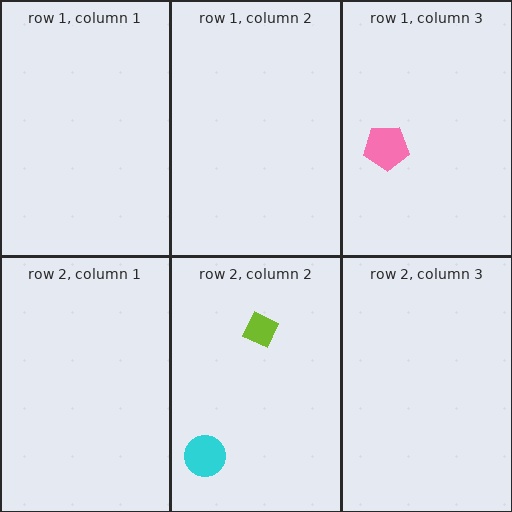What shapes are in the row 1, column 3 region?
The pink pentagon.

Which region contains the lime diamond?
The row 2, column 2 region.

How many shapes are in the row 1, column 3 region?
1.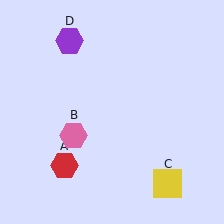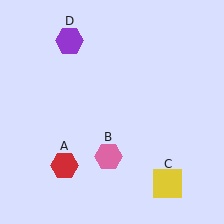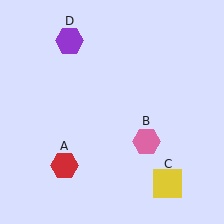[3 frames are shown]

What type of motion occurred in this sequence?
The pink hexagon (object B) rotated counterclockwise around the center of the scene.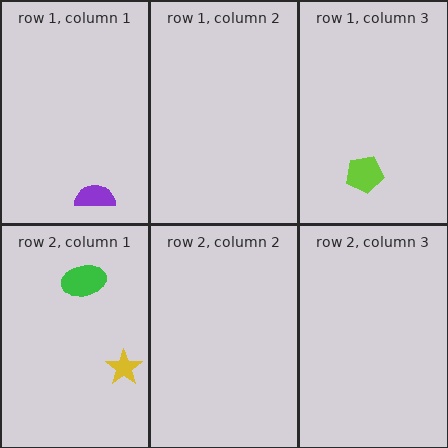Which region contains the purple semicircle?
The row 1, column 1 region.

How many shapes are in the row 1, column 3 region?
1.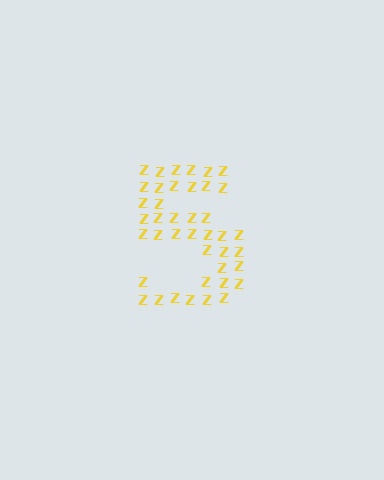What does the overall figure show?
The overall figure shows the digit 5.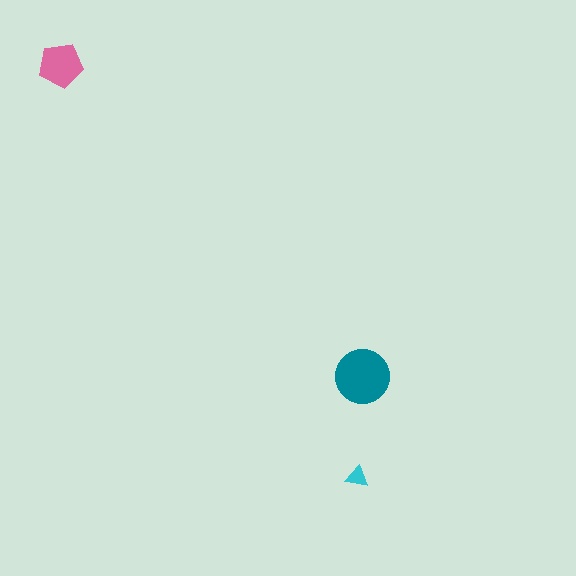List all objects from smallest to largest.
The cyan triangle, the pink pentagon, the teal circle.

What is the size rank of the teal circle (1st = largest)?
1st.